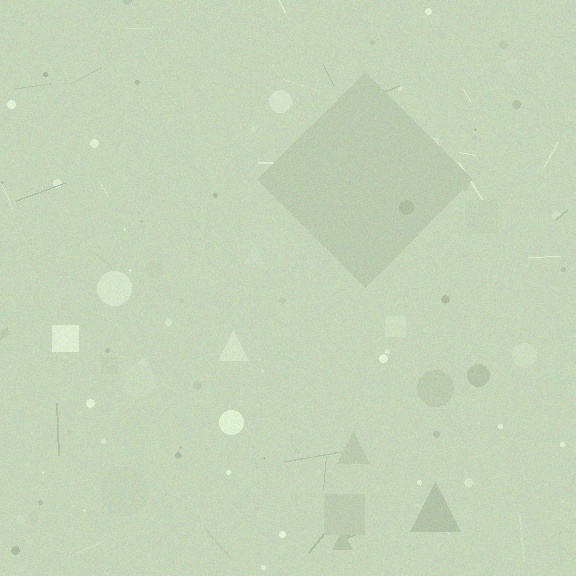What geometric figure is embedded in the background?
A diamond is embedded in the background.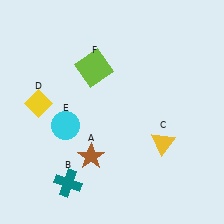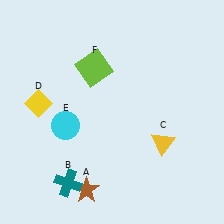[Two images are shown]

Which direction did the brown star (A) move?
The brown star (A) moved down.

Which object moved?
The brown star (A) moved down.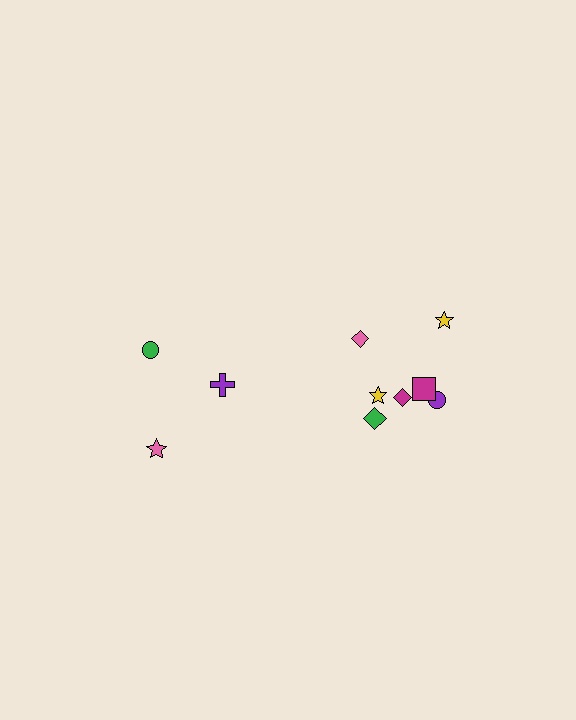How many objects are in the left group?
There are 3 objects.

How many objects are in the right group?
There are 7 objects.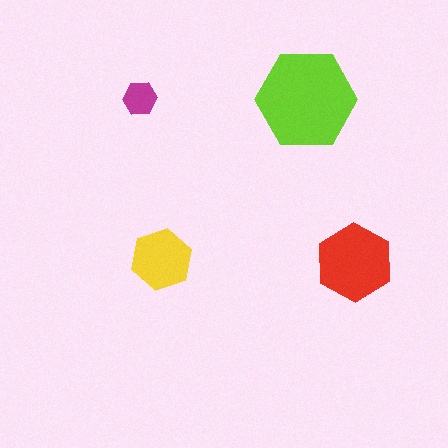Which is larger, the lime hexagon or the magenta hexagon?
The lime one.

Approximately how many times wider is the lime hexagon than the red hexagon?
About 1.5 times wider.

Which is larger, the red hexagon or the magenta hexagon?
The red one.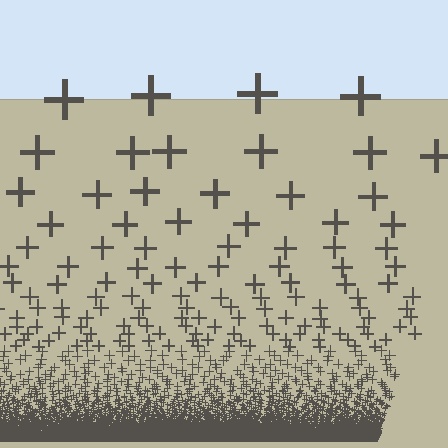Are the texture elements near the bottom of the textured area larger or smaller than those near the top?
Smaller. The gradient is inverted — elements near the bottom are smaller and denser.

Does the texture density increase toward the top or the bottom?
Density increases toward the bottom.